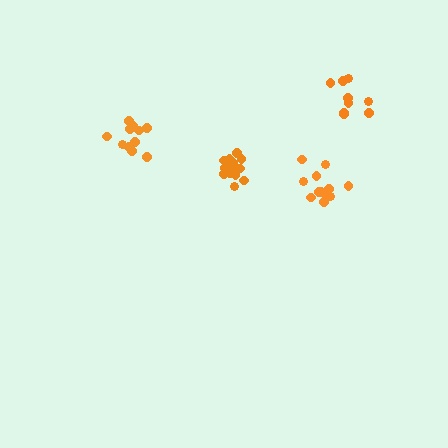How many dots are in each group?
Group 1: 12 dots, Group 2: 11 dots, Group 3: 9 dots, Group 4: 14 dots (46 total).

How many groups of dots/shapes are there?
There are 4 groups.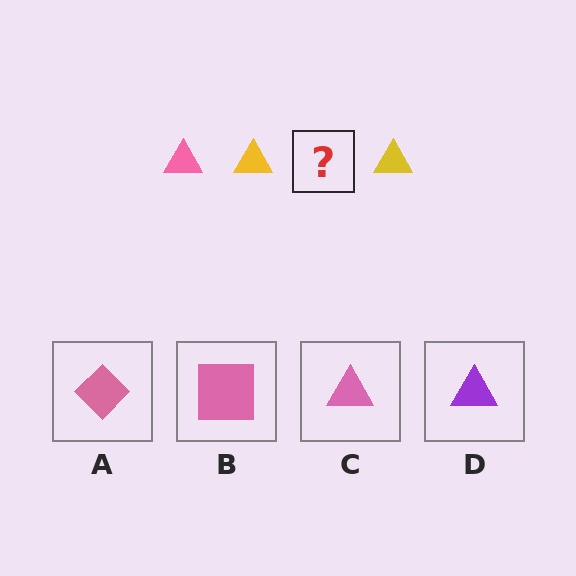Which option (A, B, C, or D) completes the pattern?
C.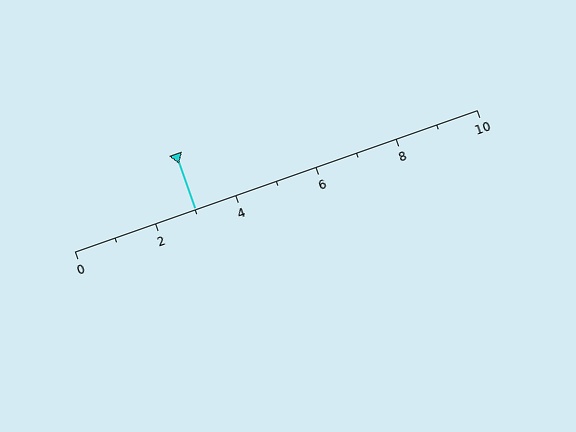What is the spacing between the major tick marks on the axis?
The major ticks are spaced 2 apart.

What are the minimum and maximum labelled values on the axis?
The axis runs from 0 to 10.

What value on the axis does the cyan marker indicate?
The marker indicates approximately 3.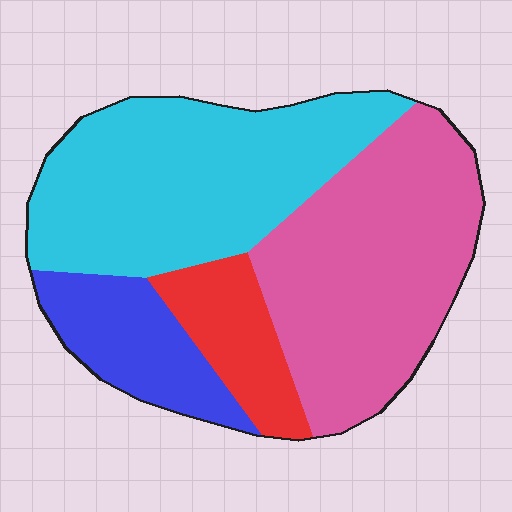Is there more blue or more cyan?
Cyan.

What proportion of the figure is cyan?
Cyan takes up about three eighths (3/8) of the figure.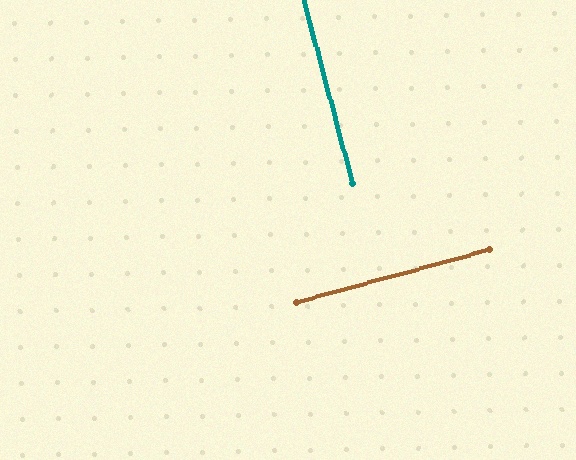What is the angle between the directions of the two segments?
Approximately 90 degrees.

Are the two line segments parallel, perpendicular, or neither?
Perpendicular — they meet at approximately 90°.